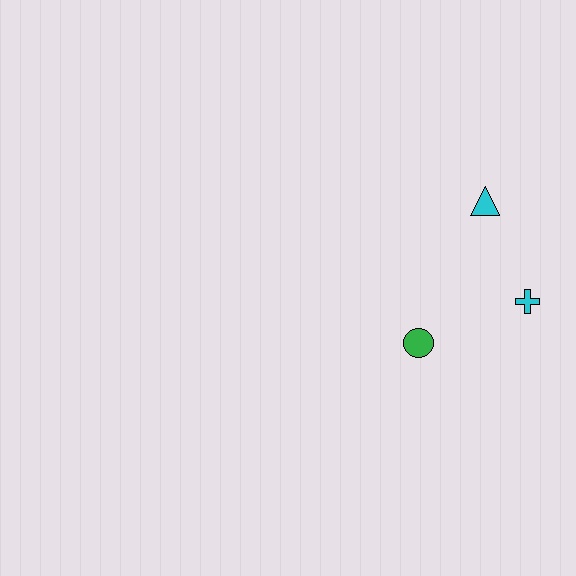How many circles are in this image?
There is 1 circle.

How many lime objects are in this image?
There are no lime objects.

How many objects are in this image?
There are 3 objects.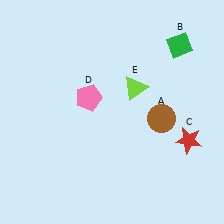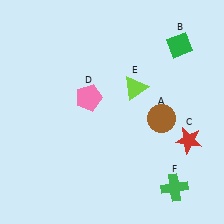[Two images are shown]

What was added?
A green cross (F) was added in Image 2.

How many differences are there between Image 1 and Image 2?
There is 1 difference between the two images.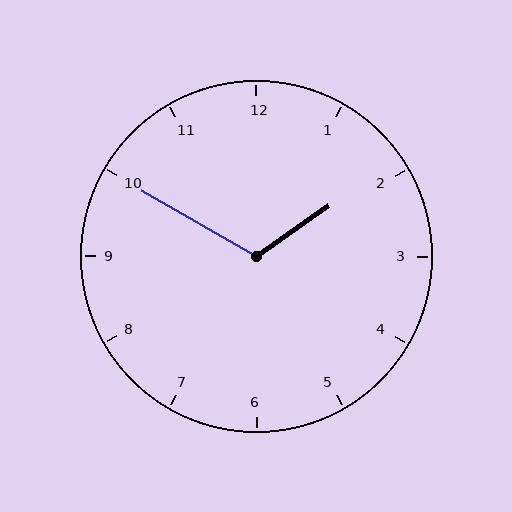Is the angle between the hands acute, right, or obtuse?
It is obtuse.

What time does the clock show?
1:50.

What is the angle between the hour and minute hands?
Approximately 115 degrees.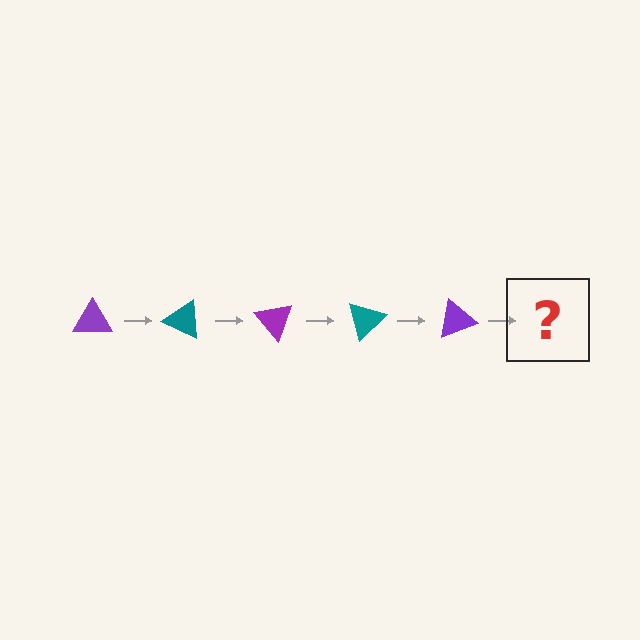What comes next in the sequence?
The next element should be a teal triangle, rotated 125 degrees from the start.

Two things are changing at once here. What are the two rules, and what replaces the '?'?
The two rules are that it rotates 25 degrees each step and the color cycles through purple and teal. The '?' should be a teal triangle, rotated 125 degrees from the start.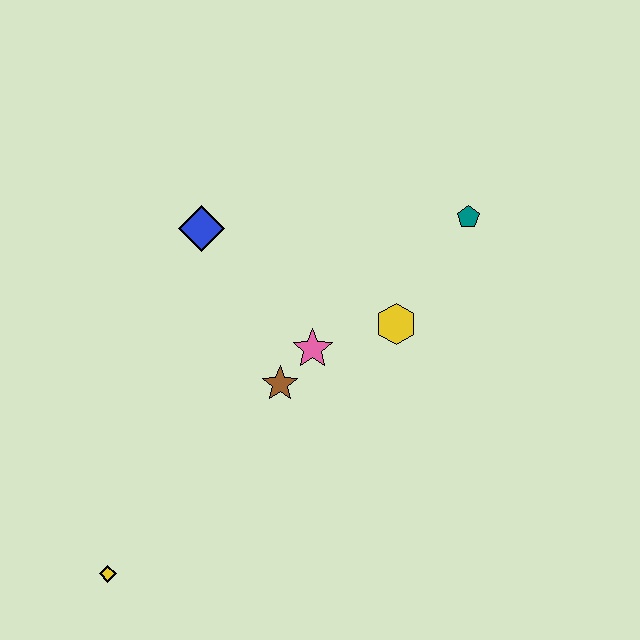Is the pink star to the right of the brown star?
Yes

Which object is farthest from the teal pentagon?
The yellow diamond is farthest from the teal pentagon.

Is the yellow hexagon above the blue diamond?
No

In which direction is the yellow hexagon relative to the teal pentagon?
The yellow hexagon is below the teal pentagon.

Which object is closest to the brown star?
The pink star is closest to the brown star.